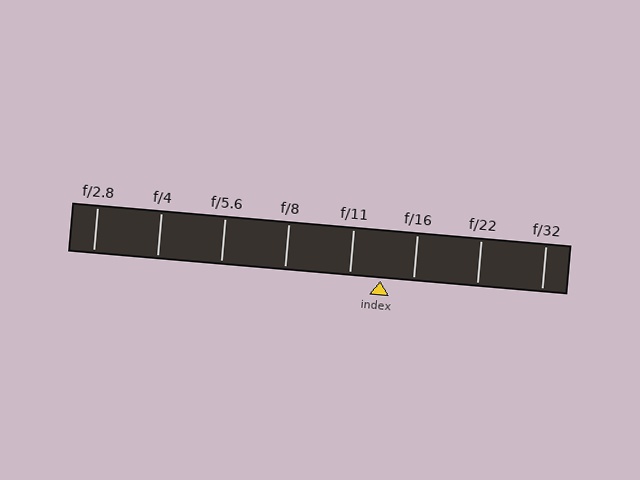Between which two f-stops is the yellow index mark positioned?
The index mark is between f/11 and f/16.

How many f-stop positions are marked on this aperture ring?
There are 8 f-stop positions marked.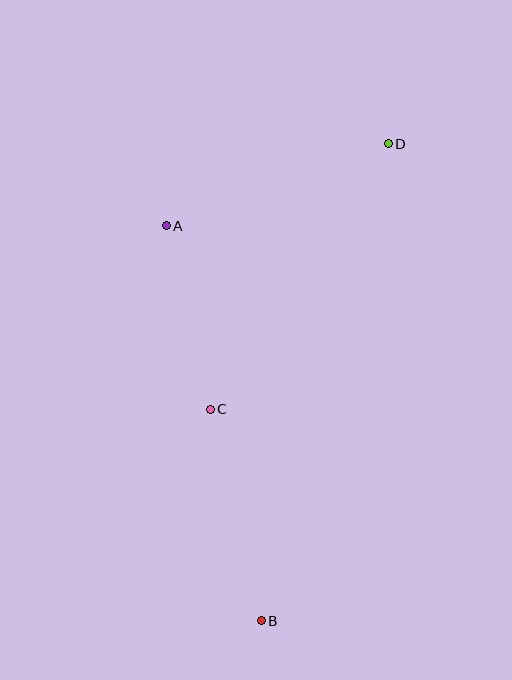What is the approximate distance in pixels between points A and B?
The distance between A and B is approximately 407 pixels.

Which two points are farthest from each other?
Points B and D are farthest from each other.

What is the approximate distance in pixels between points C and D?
The distance between C and D is approximately 320 pixels.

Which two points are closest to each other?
Points A and C are closest to each other.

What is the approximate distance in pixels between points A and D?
The distance between A and D is approximately 237 pixels.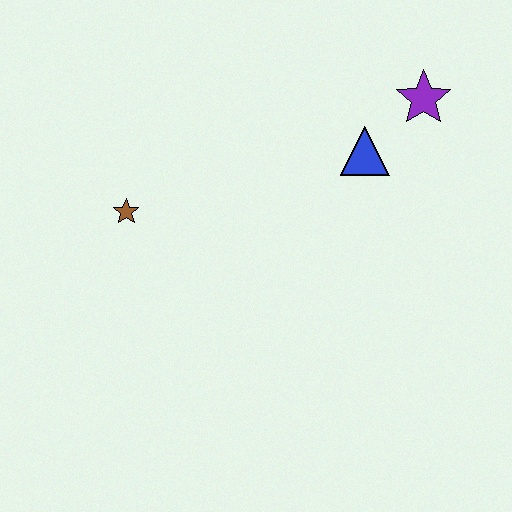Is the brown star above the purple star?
No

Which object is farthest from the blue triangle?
The brown star is farthest from the blue triangle.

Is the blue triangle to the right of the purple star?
No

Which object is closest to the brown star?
The blue triangle is closest to the brown star.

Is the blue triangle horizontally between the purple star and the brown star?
Yes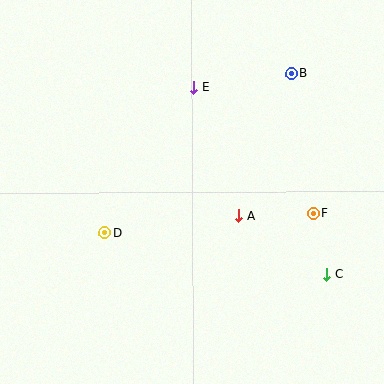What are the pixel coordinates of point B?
Point B is at (292, 74).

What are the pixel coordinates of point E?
Point E is at (194, 87).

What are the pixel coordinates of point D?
Point D is at (105, 233).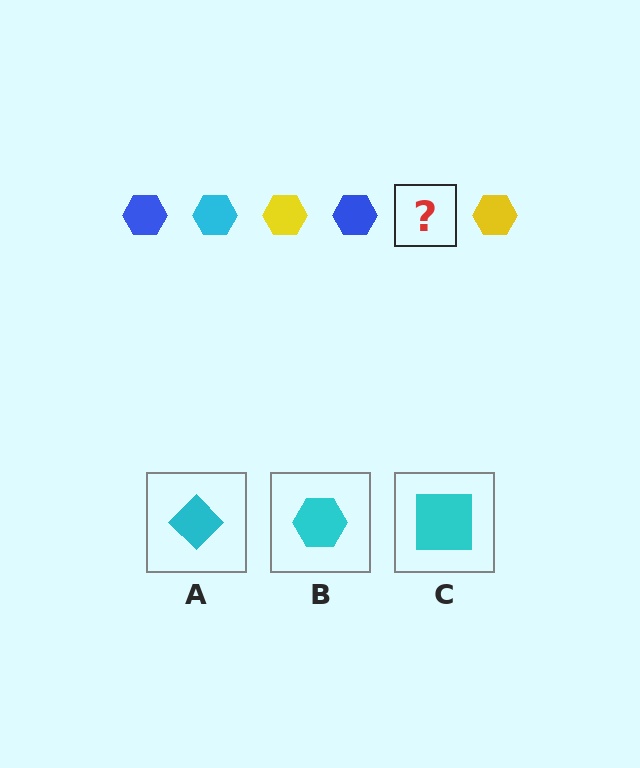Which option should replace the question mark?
Option B.